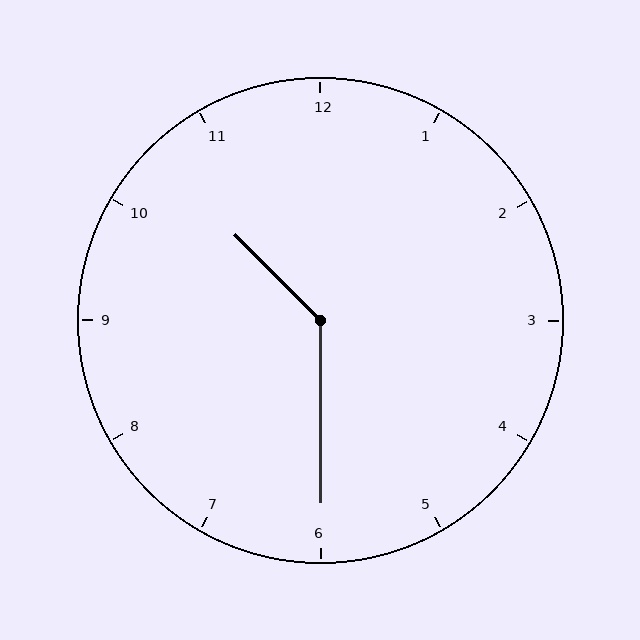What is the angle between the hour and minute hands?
Approximately 135 degrees.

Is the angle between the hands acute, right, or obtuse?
It is obtuse.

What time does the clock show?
10:30.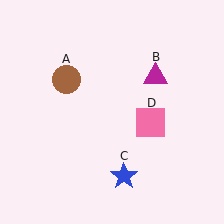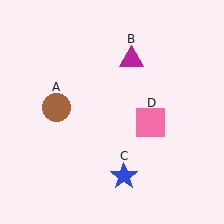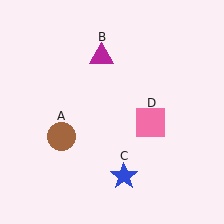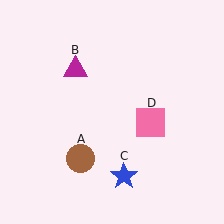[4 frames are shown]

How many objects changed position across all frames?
2 objects changed position: brown circle (object A), magenta triangle (object B).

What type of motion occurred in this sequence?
The brown circle (object A), magenta triangle (object B) rotated counterclockwise around the center of the scene.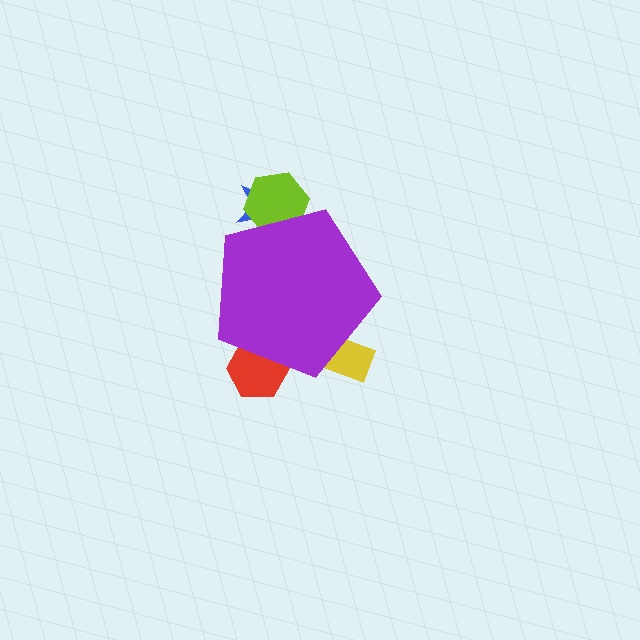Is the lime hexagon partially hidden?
Yes, the lime hexagon is partially hidden behind the purple pentagon.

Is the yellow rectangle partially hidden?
Yes, the yellow rectangle is partially hidden behind the purple pentagon.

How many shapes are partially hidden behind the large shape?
4 shapes are partially hidden.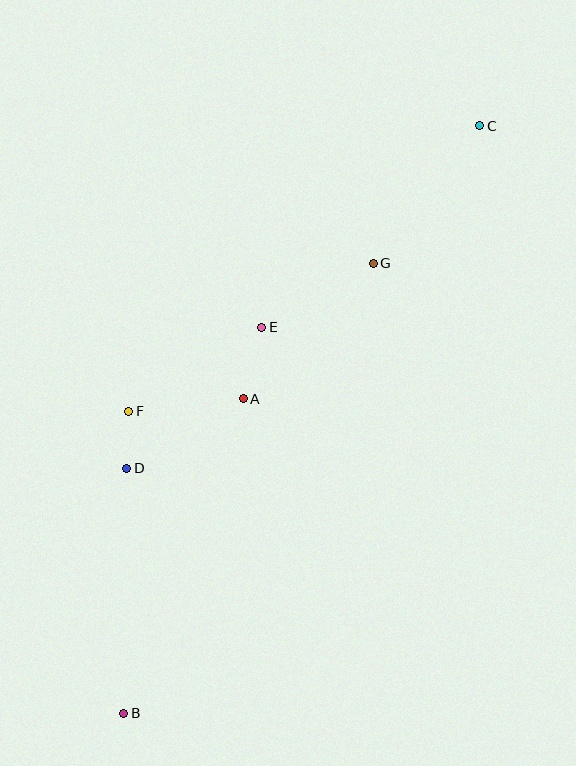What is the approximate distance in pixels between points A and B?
The distance between A and B is approximately 337 pixels.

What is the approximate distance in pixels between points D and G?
The distance between D and G is approximately 321 pixels.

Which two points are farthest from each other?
Points B and C are farthest from each other.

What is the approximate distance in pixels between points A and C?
The distance between A and C is approximately 361 pixels.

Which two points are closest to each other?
Points D and F are closest to each other.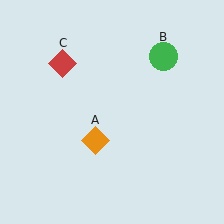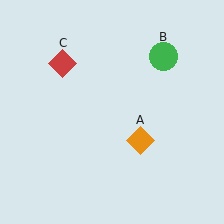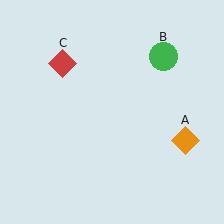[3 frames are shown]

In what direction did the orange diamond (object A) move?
The orange diamond (object A) moved right.